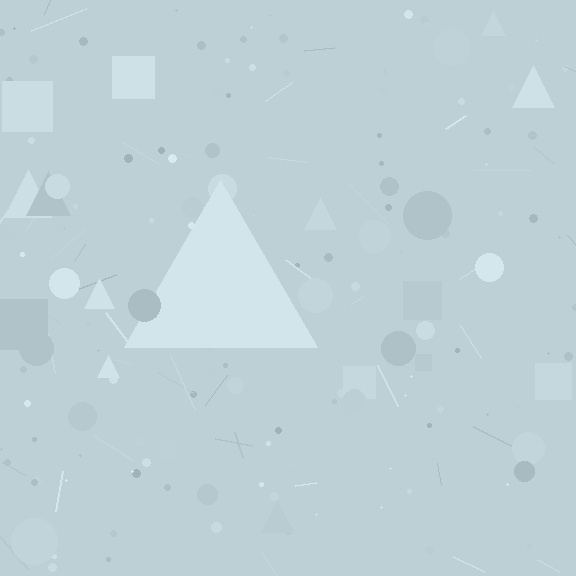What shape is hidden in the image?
A triangle is hidden in the image.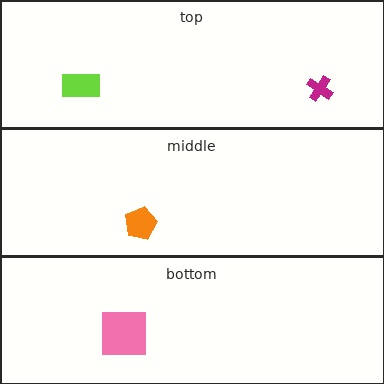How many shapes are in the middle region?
1.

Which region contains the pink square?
The bottom region.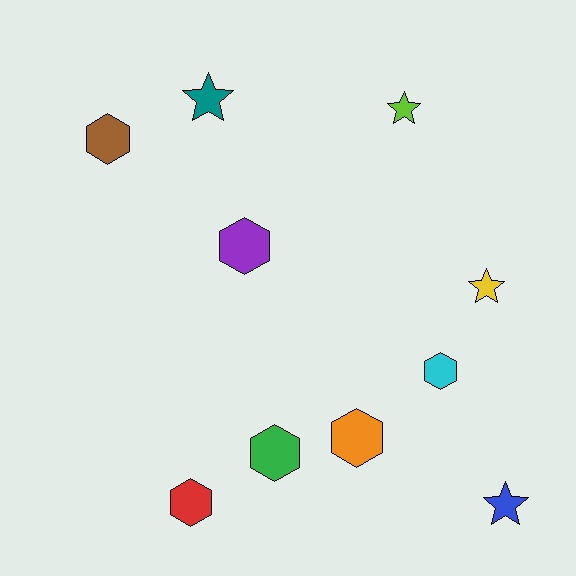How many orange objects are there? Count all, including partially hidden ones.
There is 1 orange object.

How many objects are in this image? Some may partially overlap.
There are 10 objects.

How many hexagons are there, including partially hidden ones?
There are 6 hexagons.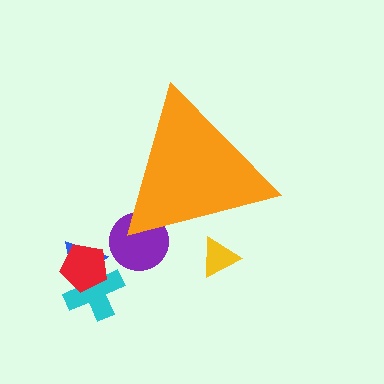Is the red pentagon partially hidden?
No, the red pentagon is fully visible.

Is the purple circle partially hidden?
Yes, the purple circle is partially hidden behind the orange triangle.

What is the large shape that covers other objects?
An orange triangle.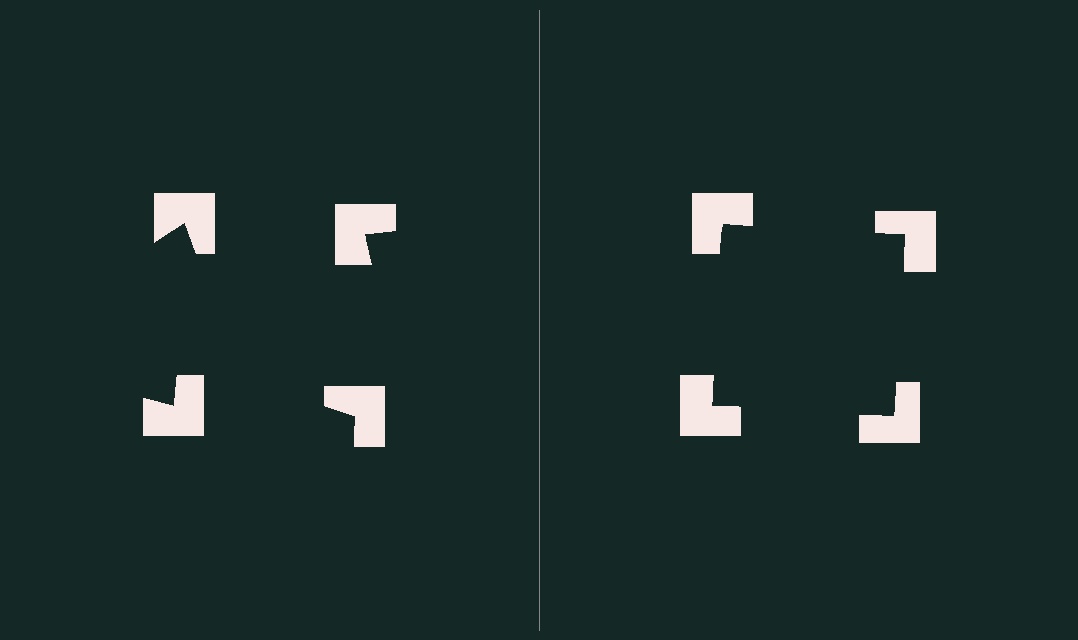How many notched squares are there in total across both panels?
8 — 4 on each side.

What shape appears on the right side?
An illusory square.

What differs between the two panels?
The notched squares are positioned identically on both sides; only the wedge orientations differ. On the right they align to a square; on the left they are misaligned.